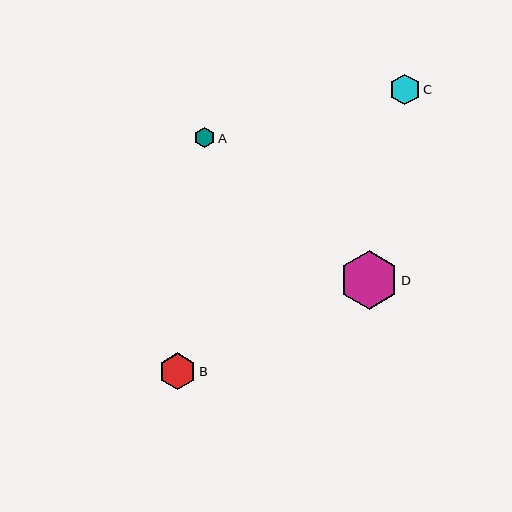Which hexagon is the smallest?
Hexagon A is the smallest with a size of approximately 21 pixels.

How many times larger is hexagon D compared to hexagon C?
Hexagon D is approximately 1.9 times the size of hexagon C.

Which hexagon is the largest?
Hexagon D is the largest with a size of approximately 58 pixels.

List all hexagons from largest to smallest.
From largest to smallest: D, B, C, A.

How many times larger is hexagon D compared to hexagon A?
Hexagon D is approximately 2.8 times the size of hexagon A.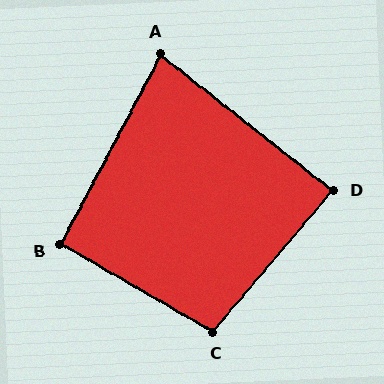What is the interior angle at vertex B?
Approximately 92 degrees (approximately right).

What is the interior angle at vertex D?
Approximately 88 degrees (approximately right).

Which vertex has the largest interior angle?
C, at approximately 100 degrees.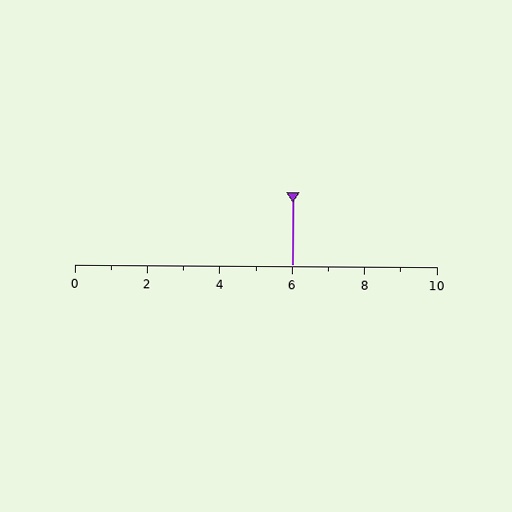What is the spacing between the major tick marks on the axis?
The major ticks are spaced 2 apart.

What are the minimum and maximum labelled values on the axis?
The axis runs from 0 to 10.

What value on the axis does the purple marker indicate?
The marker indicates approximately 6.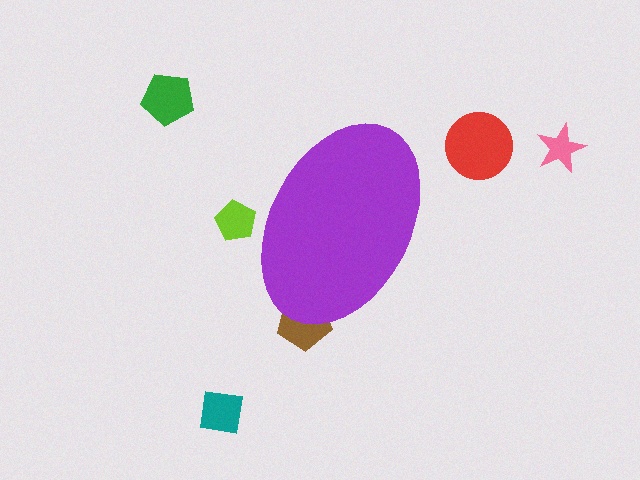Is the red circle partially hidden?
No, the red circle is fully visible.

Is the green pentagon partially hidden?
No, the green pentagon is fully visible.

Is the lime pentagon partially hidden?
Yes, the lime pentagon is partially hidden behind the purple ellipse.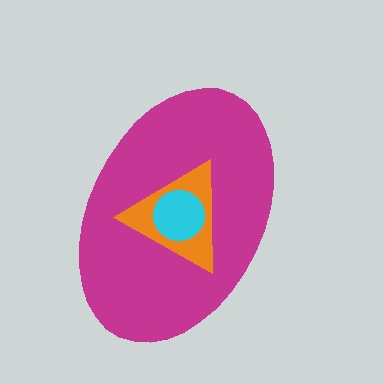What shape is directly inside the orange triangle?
The cyan circle.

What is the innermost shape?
The cyan circle.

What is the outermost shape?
The magenta ellipse.